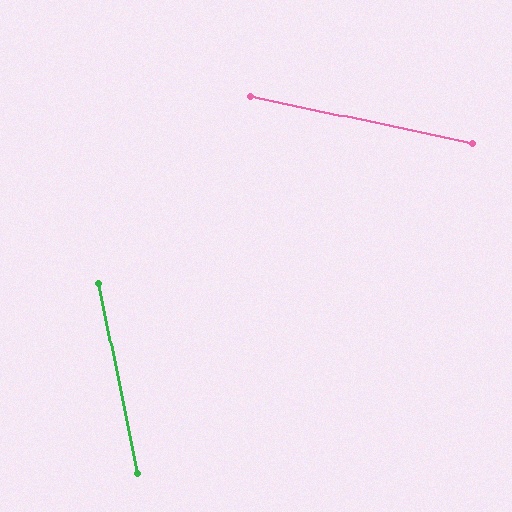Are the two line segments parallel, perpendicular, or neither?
Neither parallel nor perpendicular — they differ by about 66°.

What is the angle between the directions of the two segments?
Approximately 66 degrees.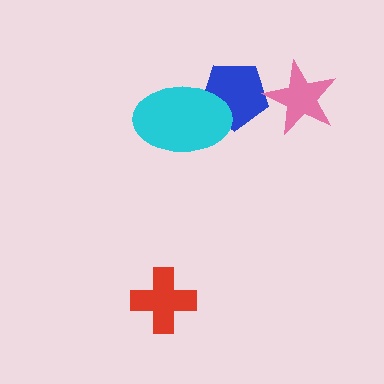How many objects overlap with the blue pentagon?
2 objects overlap with the blue pentagon.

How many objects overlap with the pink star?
1 object overlaps with the pink star.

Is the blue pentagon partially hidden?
Yes, it is partially covered by another shape.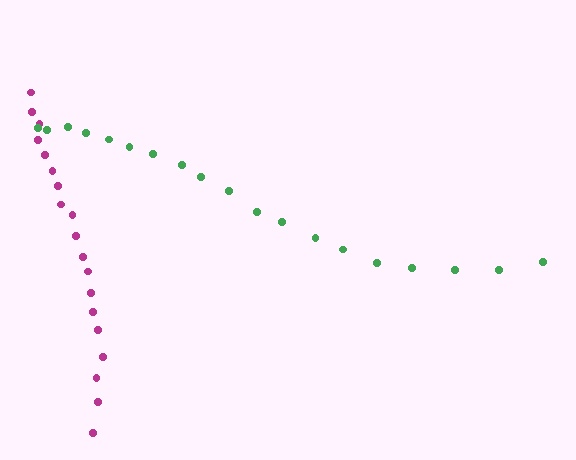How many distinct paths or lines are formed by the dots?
There are 2 distinct paths.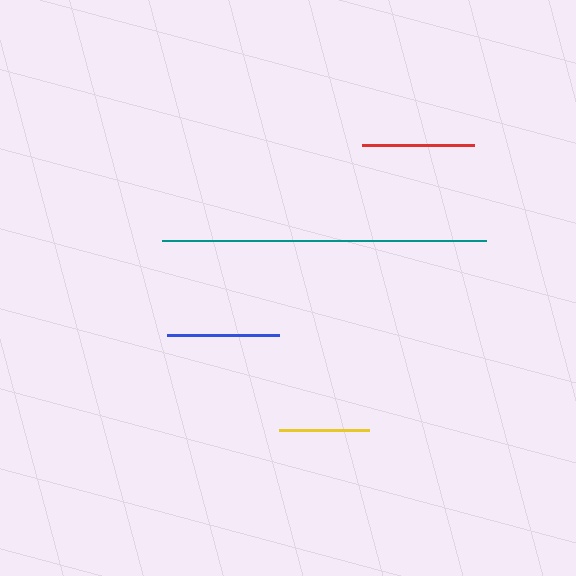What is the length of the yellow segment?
The yellow segment is approximately 90 pixels long.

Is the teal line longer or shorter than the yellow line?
The teal line is longer than the yellow line.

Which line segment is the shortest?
The yellow line is the shortest at approximately 90 pixels.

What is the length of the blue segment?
The blue segment is approximately 113 pixels long.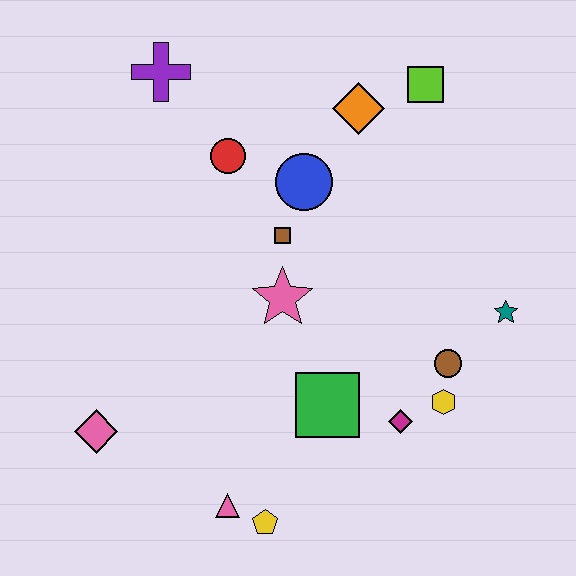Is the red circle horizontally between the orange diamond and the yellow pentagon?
No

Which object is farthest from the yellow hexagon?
The purple cross is farthest from the yellow hexagon.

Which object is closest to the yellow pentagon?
The pink triangle is closest to the yellow pentagon.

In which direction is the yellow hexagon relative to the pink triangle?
The yellow hexagon is to the right of the pink triangle.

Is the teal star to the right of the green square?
Yes